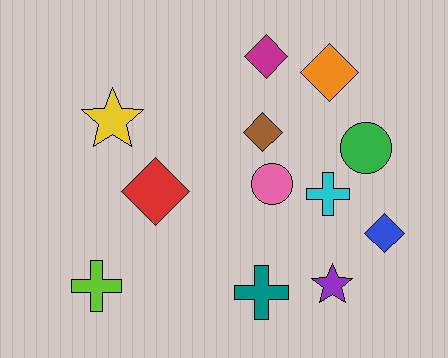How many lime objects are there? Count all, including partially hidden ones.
There is 1 lime object.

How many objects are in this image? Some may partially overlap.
There are 12 objects.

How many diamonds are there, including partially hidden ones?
There are 5 diamonds.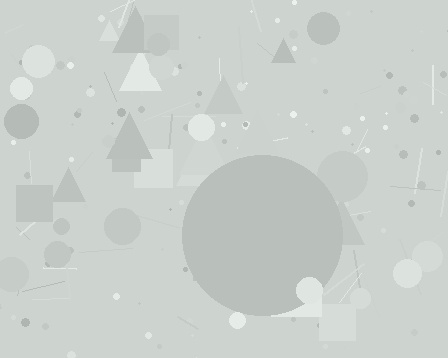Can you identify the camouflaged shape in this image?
The camouflaged shape is a circle.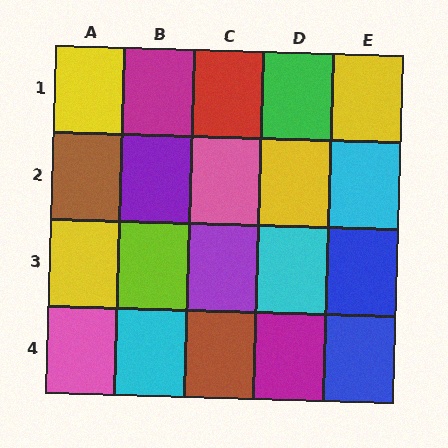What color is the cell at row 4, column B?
Cyan.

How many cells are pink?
2 cells are pink.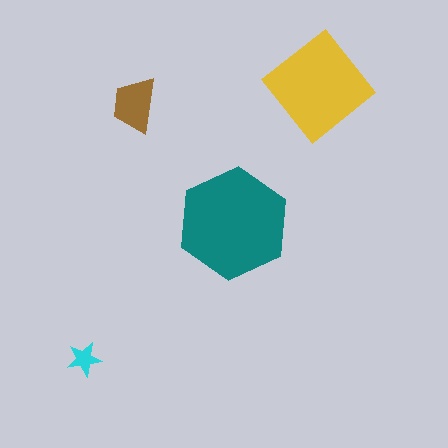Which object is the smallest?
The cyan star.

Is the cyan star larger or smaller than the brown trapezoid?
Smaller.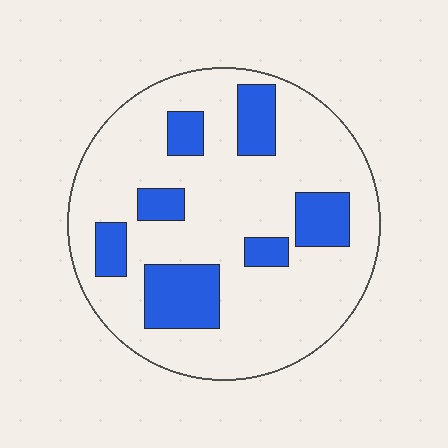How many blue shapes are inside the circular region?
7.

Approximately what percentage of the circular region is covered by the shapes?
Approximately 20%.